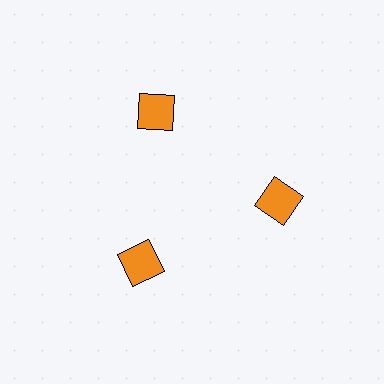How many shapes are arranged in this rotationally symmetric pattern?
There are 3 shapes, arranged in 3 groups of 1.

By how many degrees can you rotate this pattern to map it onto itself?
The pattern maps onto itself every 120 degrees of rotation.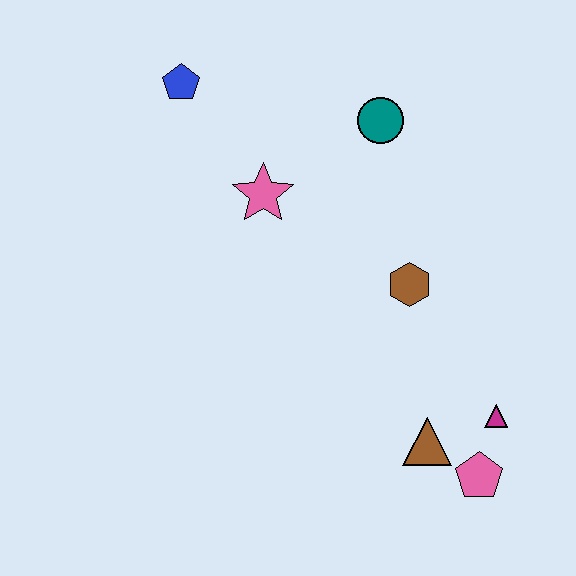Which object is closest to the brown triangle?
The pink pentagon is closest to the brown triangle.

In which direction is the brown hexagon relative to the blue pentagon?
The brown hexagon is to the right of the blue pentagon.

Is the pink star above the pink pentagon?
Yes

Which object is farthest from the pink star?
The pink pentagon is farthest from the pink star.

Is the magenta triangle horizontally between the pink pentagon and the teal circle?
No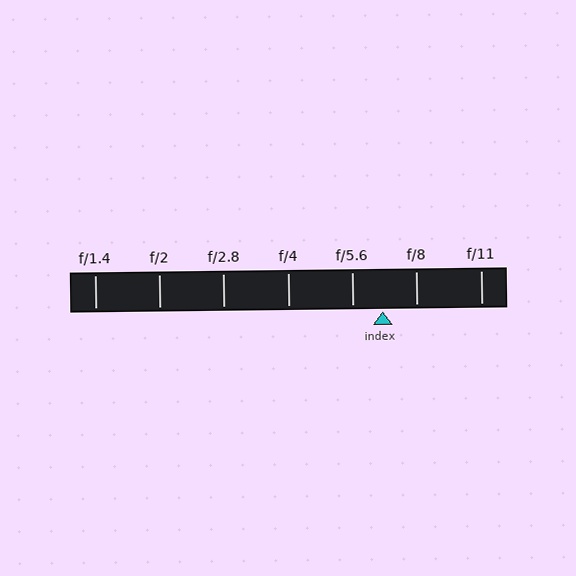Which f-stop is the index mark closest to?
The index mark is closest to f/5.6.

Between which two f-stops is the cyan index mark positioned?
The index mark is between f/5.6 and f/8.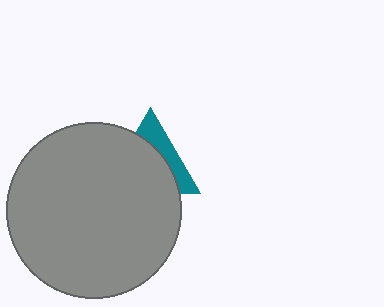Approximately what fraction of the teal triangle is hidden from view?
Roughly 66% of the teal triangle is hidden behind the gray circle.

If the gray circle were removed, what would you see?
You would see the complete teal triangle.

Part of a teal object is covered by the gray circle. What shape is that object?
It is a triangle.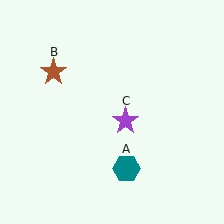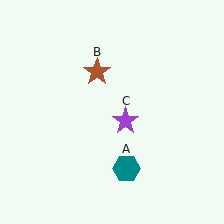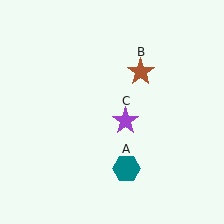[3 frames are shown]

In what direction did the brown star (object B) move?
The brown star (object B) moved right.